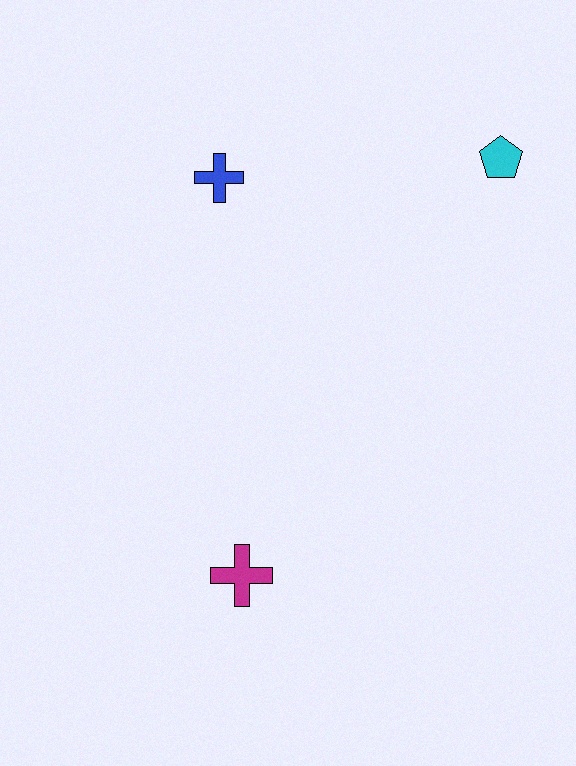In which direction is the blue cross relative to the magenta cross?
The blue cross is above the magenta cross.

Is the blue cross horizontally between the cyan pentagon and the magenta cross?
No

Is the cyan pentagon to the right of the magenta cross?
Yes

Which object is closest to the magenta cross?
The blue cross is closest to the magenta cross.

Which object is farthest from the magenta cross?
The cyan pentagon is farthest from the magenta cross.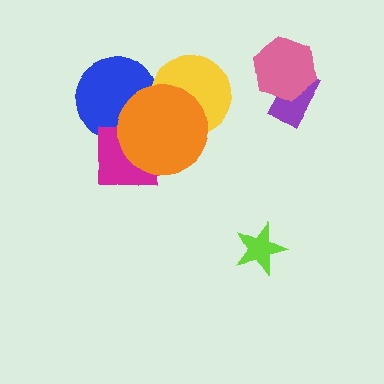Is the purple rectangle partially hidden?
Yes, it is partially covered by another shape.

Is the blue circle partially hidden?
Yes, it is partially covered by another shape.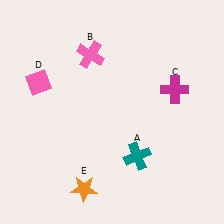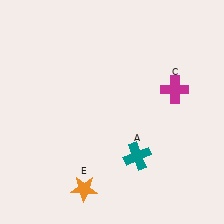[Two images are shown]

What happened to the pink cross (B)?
The pink cross (B) was removed in Image 2. It was in the top-left area of Image 1.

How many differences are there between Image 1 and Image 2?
There are 2 differences between the two images.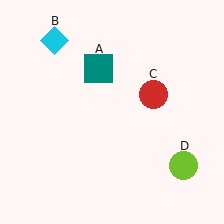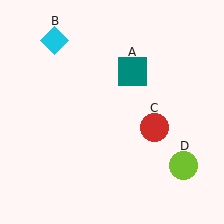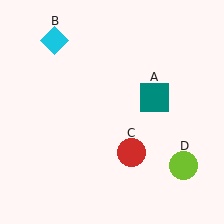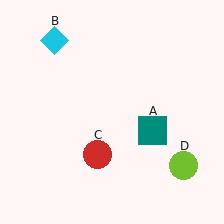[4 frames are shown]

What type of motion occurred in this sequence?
The teal square (object A), red circle (object C) rotated clockwise around the center of the scene.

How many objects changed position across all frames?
2 objects changed position: teal square (object A), red circle (object C).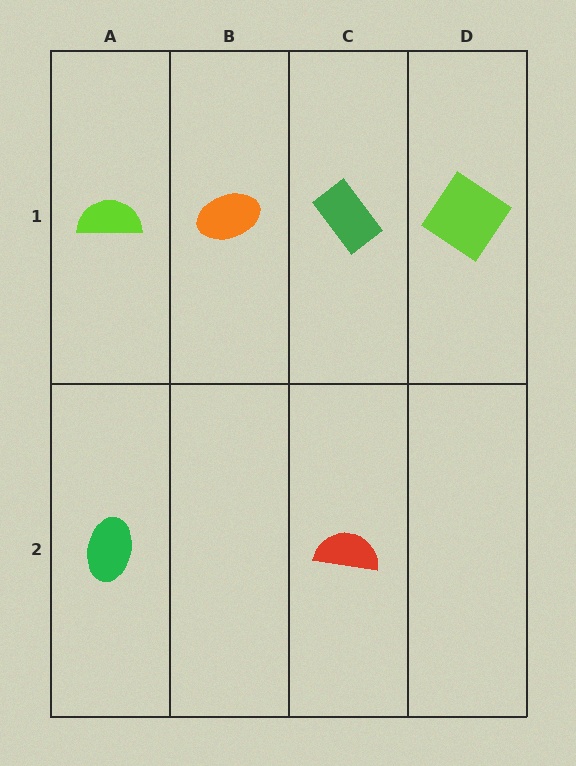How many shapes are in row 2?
2 shapes.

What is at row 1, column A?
A lime semicircle.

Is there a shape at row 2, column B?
No, that cell is empty.